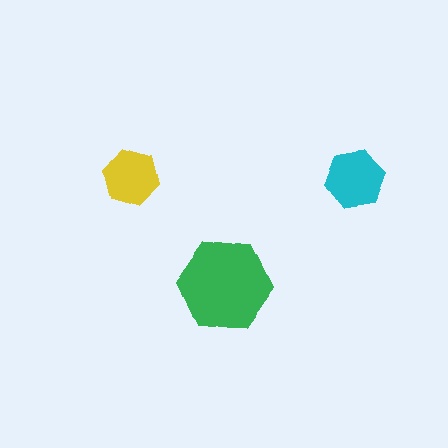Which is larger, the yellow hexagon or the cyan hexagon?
The cyan one.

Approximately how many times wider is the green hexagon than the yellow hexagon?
About 1.5 times wider.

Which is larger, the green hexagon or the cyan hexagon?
The green one.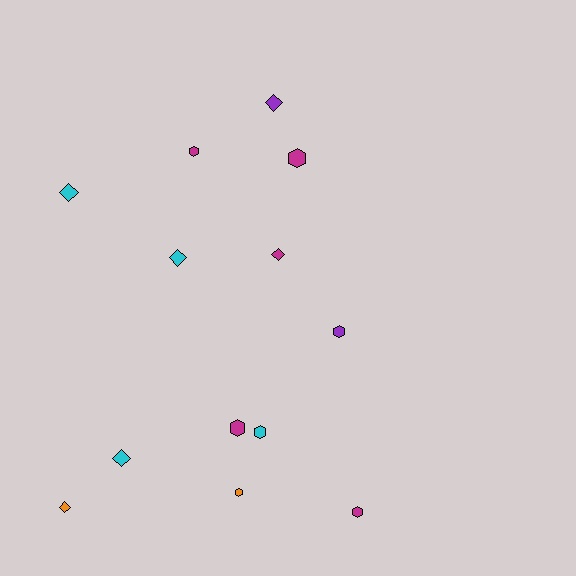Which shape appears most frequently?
Hexagon, with 7 objects.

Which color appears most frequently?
Magenta, with 5 objects.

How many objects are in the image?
There are 13 objects.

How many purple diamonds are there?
There is 1 purple diamond.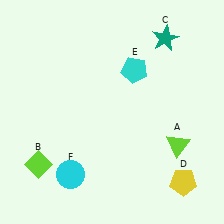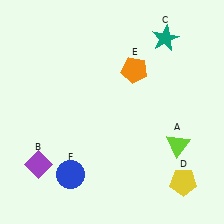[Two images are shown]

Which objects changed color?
B changed from lime to purple. E changed from cyan to orange. F changed from cyan to blue.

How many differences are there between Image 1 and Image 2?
There are 3 differences between the two images.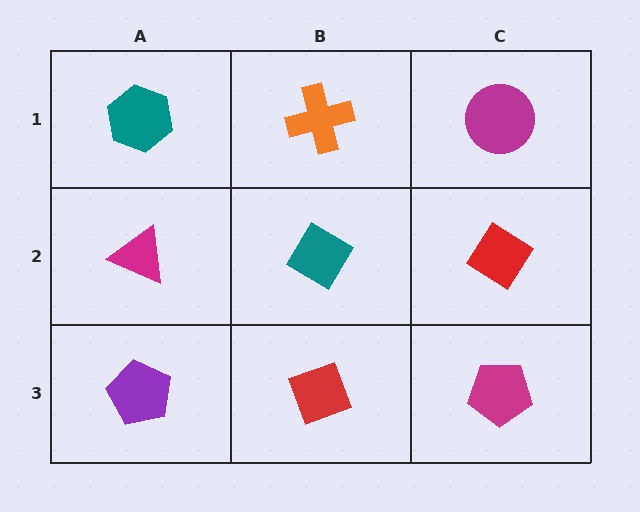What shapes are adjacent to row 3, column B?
A teal diamond (row 2, column B), a purple pentagon (row 3, column A), a magenta pentagon (row 3, column C).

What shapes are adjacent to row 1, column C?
A red diamond (row 2, column C), an orange cross (row 1, column B).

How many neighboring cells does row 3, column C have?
2.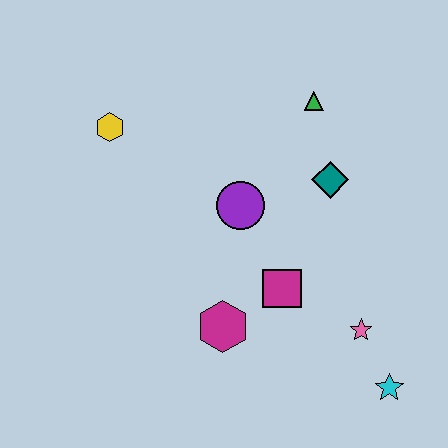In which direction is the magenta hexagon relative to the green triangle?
The magenta hexagon is below the green triangle.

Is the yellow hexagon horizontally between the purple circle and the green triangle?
No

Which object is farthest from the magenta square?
The yellow hexagon is farthest from the magenta square.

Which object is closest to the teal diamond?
The green triangle is closest to the teal diamond.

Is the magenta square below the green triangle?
Yes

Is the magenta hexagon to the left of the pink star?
Yes